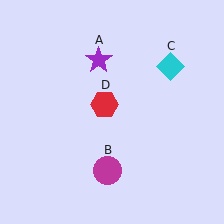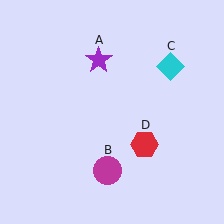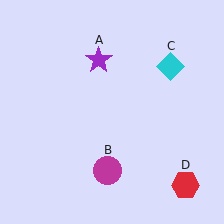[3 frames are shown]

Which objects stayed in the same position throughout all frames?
Purple star (object A) and magenta circle (object B) and cyan diamond (object C) remained stationary.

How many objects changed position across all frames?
1 object changed position: red hexagon (object D).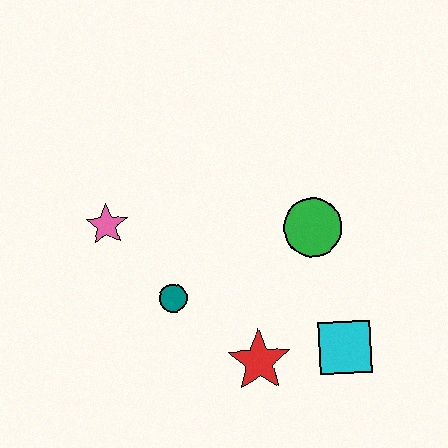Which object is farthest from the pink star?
The cyan square is farthest from the pink star.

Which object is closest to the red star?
The cyan square is closest to the red star.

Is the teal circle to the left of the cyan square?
Yes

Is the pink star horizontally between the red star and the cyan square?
No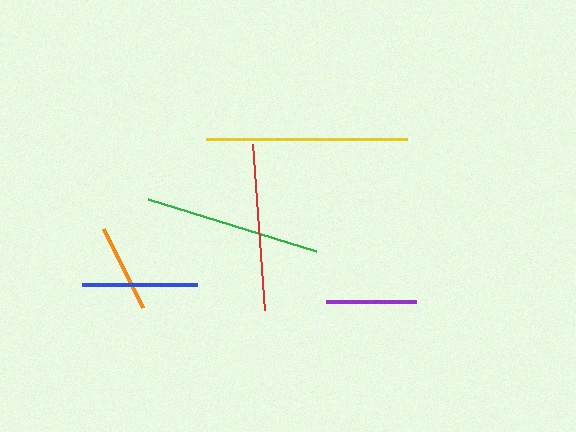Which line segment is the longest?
The yellow line is the longest at approximately 201 pixels.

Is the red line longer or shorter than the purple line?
The red line is longer than the purple line.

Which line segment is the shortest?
The orange line is the shortest at approximately 88 pixels.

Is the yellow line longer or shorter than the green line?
The yellow line is longer than the green line.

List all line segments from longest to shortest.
From longest to shortest: yellow, green, red, blue, purple, orange.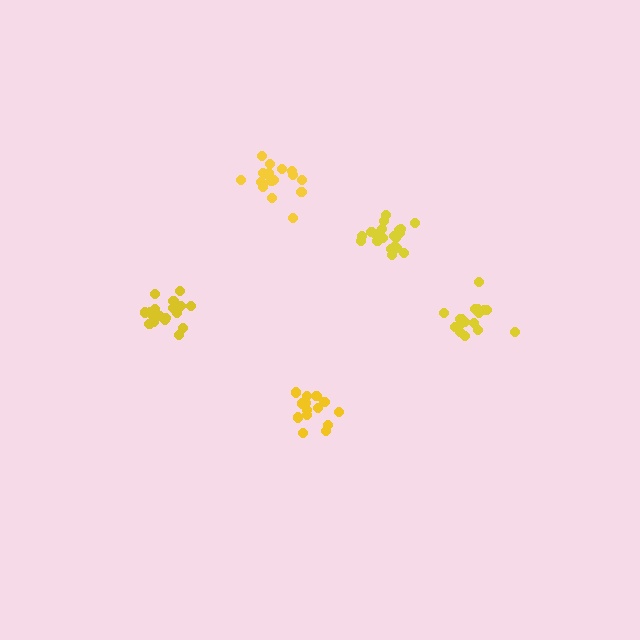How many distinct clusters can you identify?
There are 5 distinct clusters.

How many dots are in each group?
Group 1: 19 dots, Group 2: 17 dots, Group 3: 17 dots, Group 4: 14 dots, Group 5: 20 dots (87 total).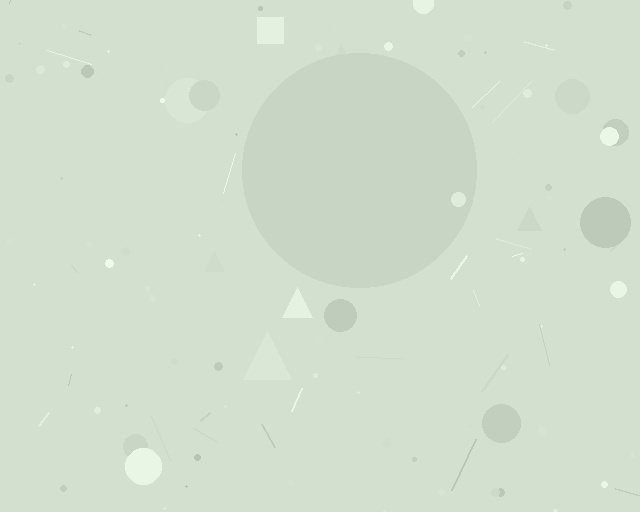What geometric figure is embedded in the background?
A circle is embedded in the background.